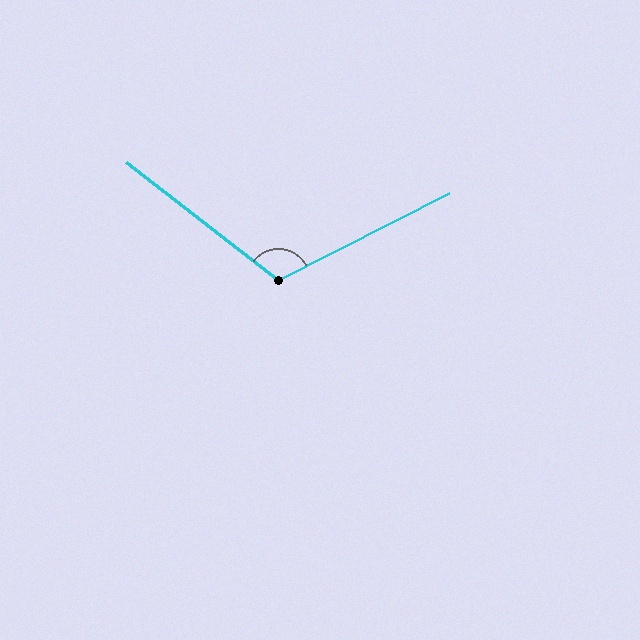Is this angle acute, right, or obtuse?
It is obtuse.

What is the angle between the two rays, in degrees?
Approximately 115 degrees.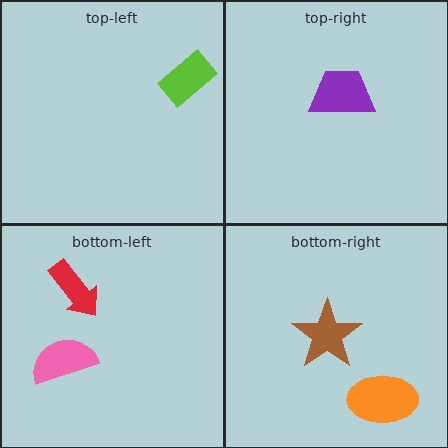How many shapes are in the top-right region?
1.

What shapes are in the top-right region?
The purple trapezoid.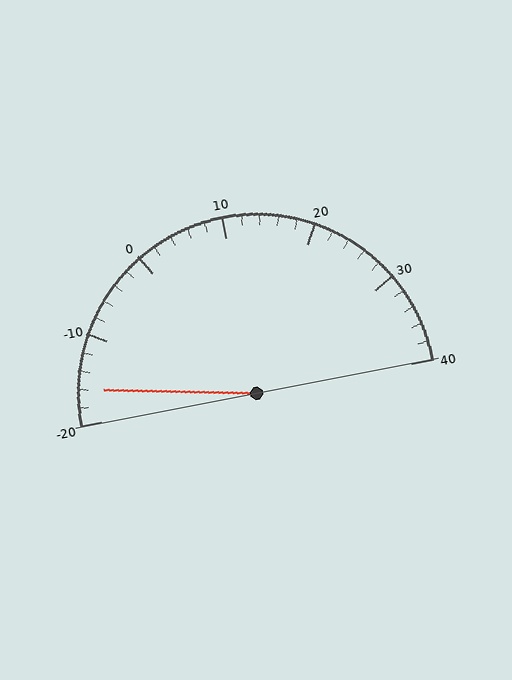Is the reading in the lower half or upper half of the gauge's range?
The reading is in the lower half of the range (-20 to 40).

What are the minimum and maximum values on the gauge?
The gauge ranges from -20 to 40.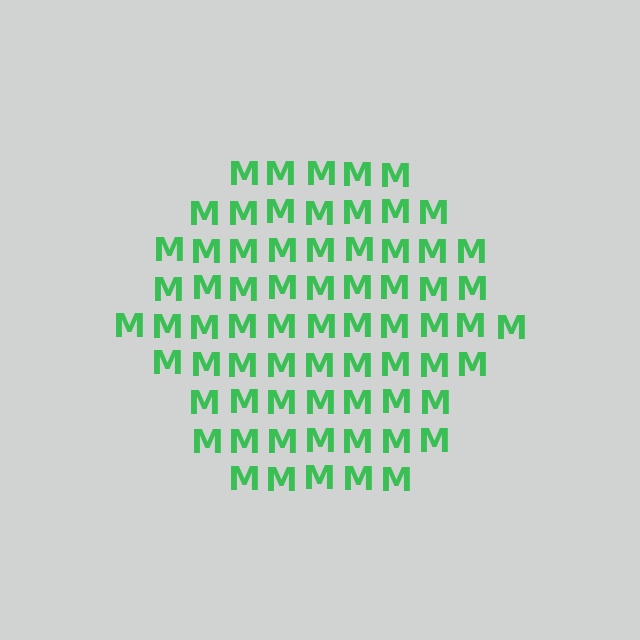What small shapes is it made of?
It is made of small letter M's.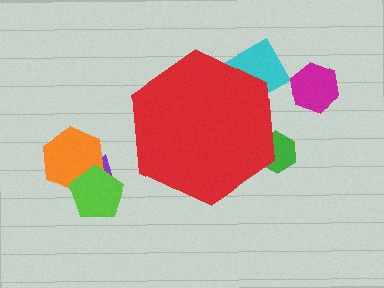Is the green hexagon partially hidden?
Yes, the green hexagon is partially hidden behind the red hexagon.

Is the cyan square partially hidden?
Yes, the cyan square is partially hidden behind the red hexagon.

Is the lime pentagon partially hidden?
No, the lime pentagon is fully visible.